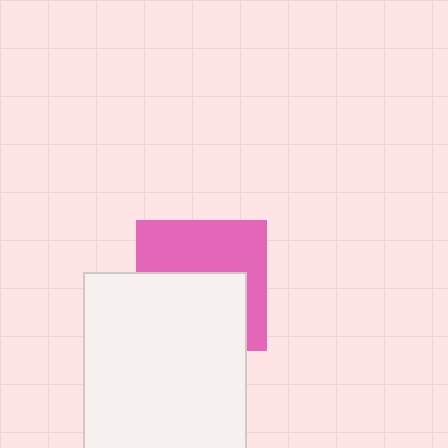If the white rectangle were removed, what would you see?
You would see the complete pink square.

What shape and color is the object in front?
The object in front is a white rectangle.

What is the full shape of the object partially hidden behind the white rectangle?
The partially hidden object is a pink square.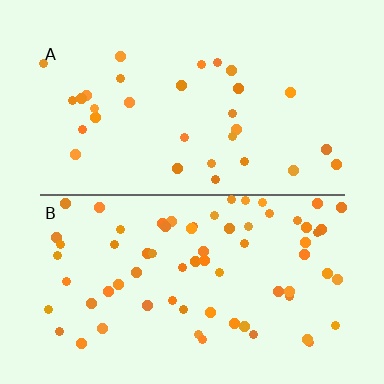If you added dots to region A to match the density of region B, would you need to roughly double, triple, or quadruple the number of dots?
Approximately double.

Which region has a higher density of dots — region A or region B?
B (the bottom).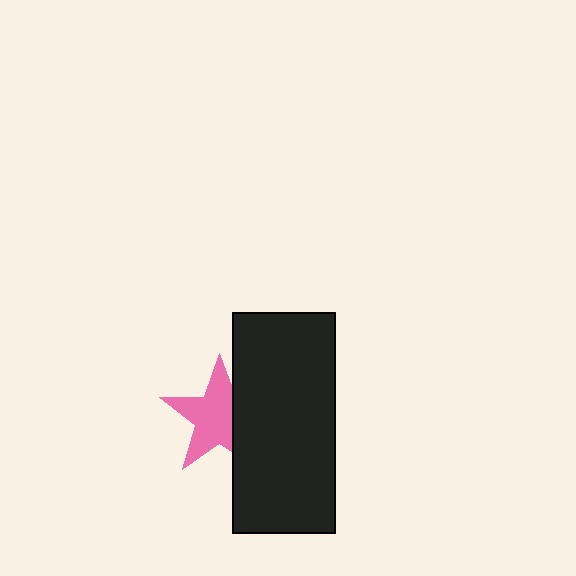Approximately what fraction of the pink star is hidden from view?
Roughly 32% of the pink star is hidden behind the black rectangle.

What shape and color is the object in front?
The object in front is a black rectangle.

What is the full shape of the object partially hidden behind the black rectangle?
The partially hidden object is a pink star.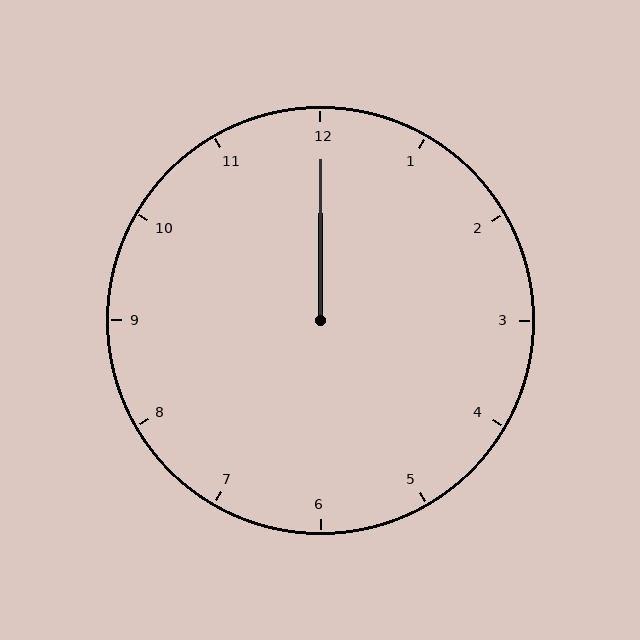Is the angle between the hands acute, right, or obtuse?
It is acute.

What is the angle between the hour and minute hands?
Approximately 0 degrees.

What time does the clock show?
12:00.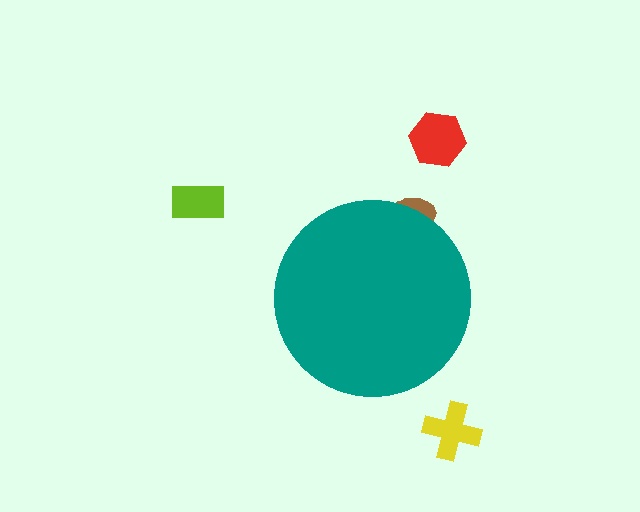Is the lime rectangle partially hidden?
No, the lime rectangle is fully visible.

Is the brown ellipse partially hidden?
Yes, the brown ellipse is partially hidden behind the teal circle.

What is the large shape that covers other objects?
A teal circle.